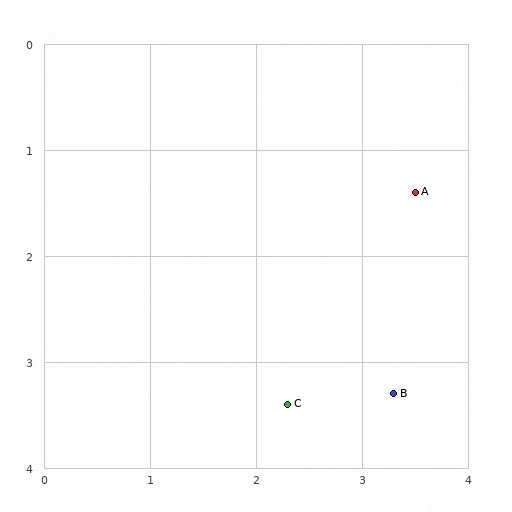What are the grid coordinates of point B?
Point B is at approximately (3.3, 3.3).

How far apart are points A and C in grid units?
Points A and C are about 2.3 grid units apart.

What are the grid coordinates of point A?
Point A is at approximately (3.5, 1.4).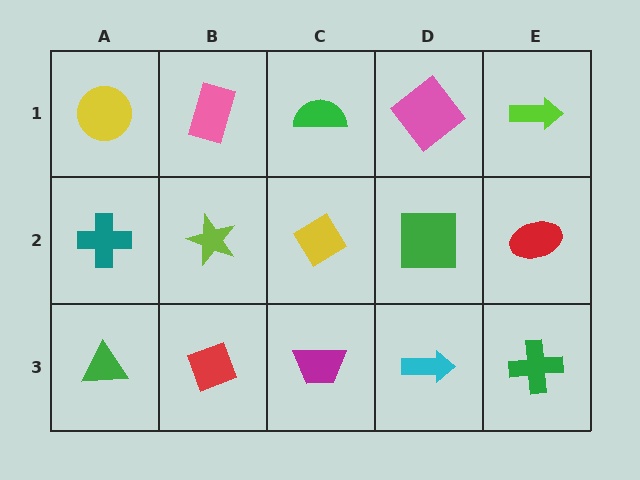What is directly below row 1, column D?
A green square.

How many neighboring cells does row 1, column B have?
3.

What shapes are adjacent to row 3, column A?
A teal cross (row 2, column A), a red diamond (row 3, column B).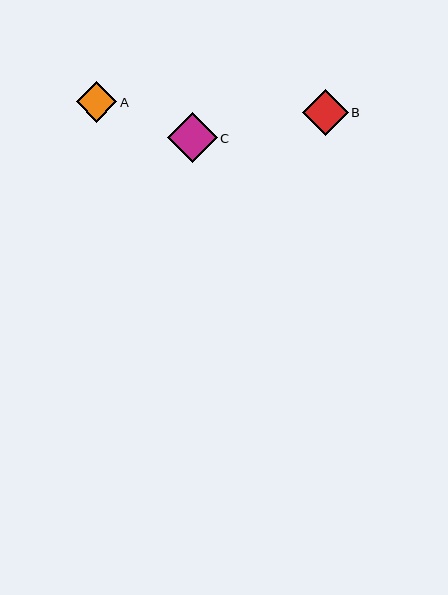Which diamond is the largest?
Diamond C is the largest with a size of approximately 50 pixels.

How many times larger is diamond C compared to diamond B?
Diamond C is approximately 1.1 times the size of diamond B.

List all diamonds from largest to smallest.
From largest to smallest: C, B, A.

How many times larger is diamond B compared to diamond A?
Diamond B is approximately 1.1 times the size of diamond A.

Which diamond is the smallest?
Diamond A is the smallest with a size of approximately 41 pixels.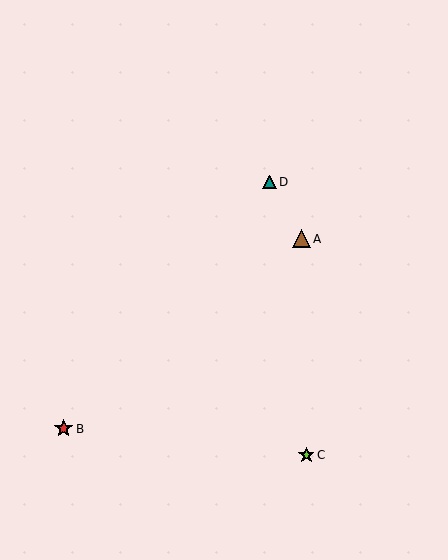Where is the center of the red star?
The center of the red star is at (64, 429).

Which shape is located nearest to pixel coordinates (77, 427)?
The red star (labeled B) at (64, 429) is nearest to that location.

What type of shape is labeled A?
Shape A is a brown triangle.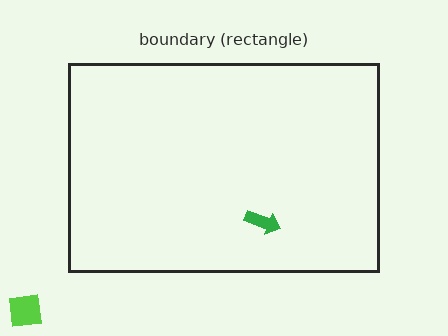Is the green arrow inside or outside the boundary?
Inside.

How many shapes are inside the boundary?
1 inside, 1 outside.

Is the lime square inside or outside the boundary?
Outside.